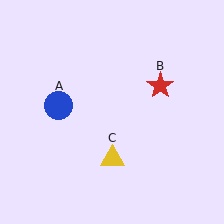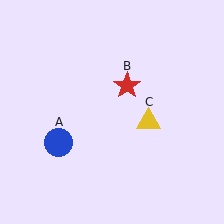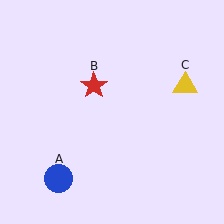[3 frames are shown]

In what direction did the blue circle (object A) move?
The blue circle (object A) moved down.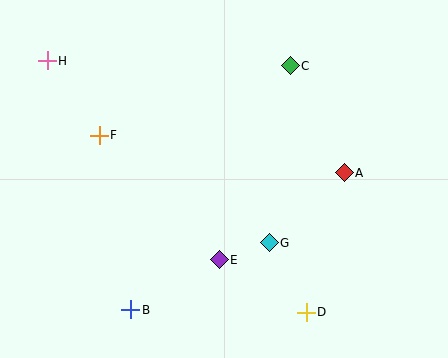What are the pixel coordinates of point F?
Point F is at (99, 135).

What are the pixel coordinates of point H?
Point H is at (47, 61).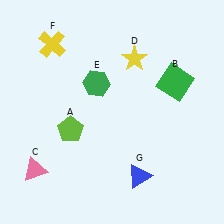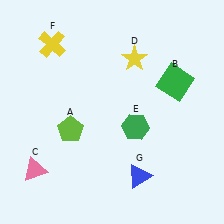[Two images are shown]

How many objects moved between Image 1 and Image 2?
1 object moved between the two images.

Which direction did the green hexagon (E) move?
The green hexagon (E) moved down.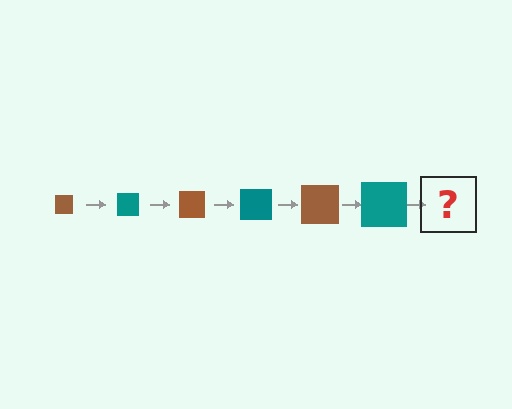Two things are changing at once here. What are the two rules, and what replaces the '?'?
The two rules are that the square grows larger each step and the color cycles through brown and teal. The '?' should be a brown square, larger than the previous one.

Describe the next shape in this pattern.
It should be a brown square, larger than the previous one.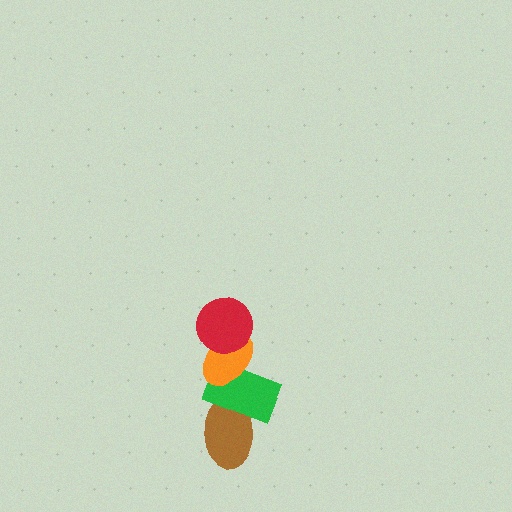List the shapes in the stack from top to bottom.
From top to bottom: the red circle, the orange ellipse, the green rectangle, the brown ellipse.